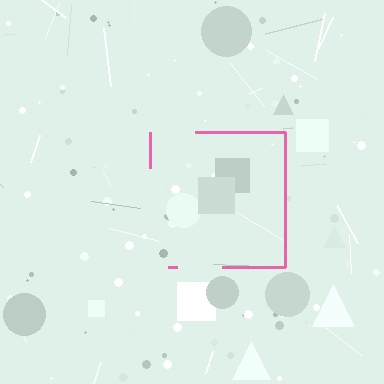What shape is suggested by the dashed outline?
The dashed outline suggests a square.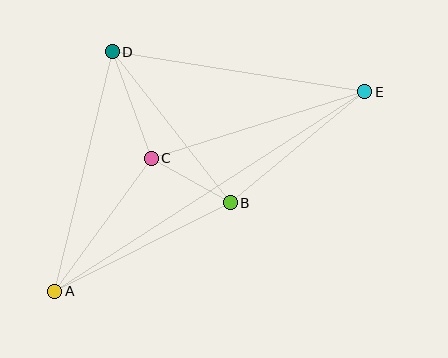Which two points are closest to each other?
Points B and C are closest to each other.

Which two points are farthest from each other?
Points A and E are farthest from each other.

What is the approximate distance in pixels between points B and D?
The distance between B and D is approximately 192 pixels.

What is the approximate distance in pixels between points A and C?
The distance between A and C is approximately 164 pixels.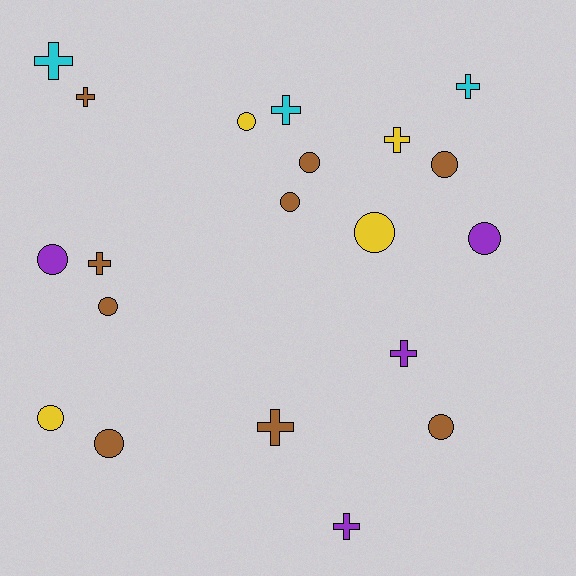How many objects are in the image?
There are 20 objects.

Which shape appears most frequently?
Circle, with 11 objects.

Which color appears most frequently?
Brown, with 9 objects.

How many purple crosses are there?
There are 2 purple crosses.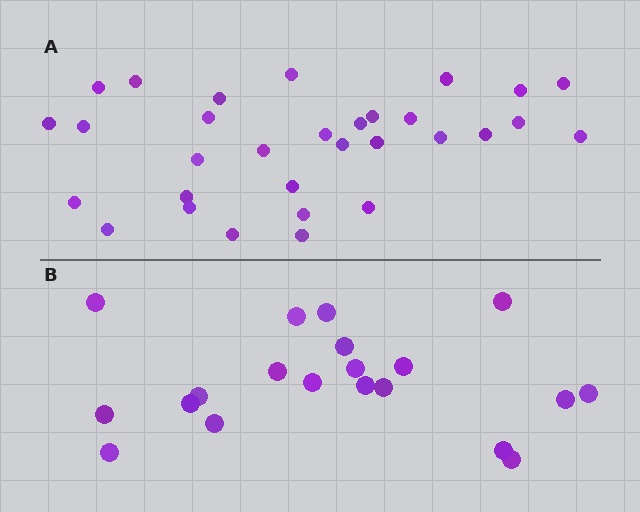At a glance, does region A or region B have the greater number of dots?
Region A (the top region) has more dots.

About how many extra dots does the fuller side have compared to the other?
Region A has roughly 12 or so more dots than region B.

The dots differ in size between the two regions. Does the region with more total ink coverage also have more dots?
No. Region B has more total ink coverage because its dots are larger, but region A actually contains more individual dots. Total area can be misleading — the number of items is what matters here.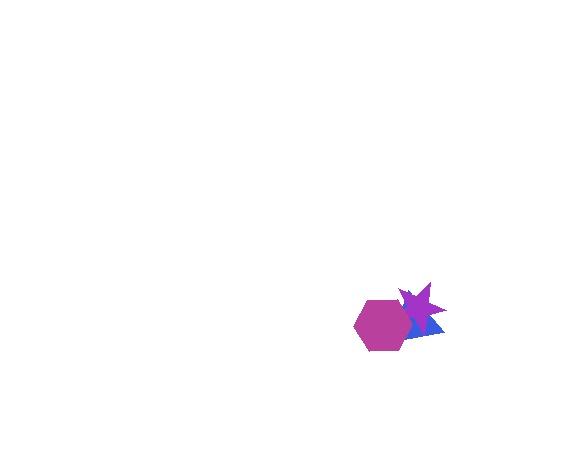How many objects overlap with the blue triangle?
2 objects overlap with the blue triangle.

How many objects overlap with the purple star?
2 objects overlap with the purple star.